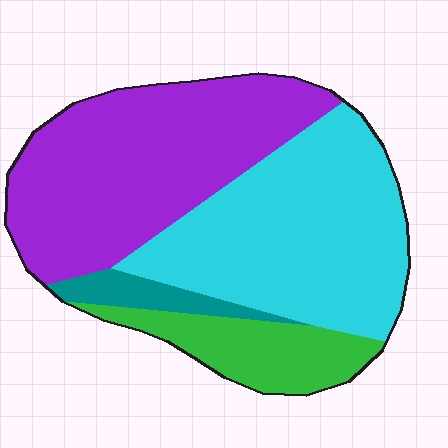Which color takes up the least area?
Teal, at roughly 5%.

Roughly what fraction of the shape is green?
Green covers 14% of the shape.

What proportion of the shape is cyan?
Cyan takes up about two fifths (2/5) of the shape.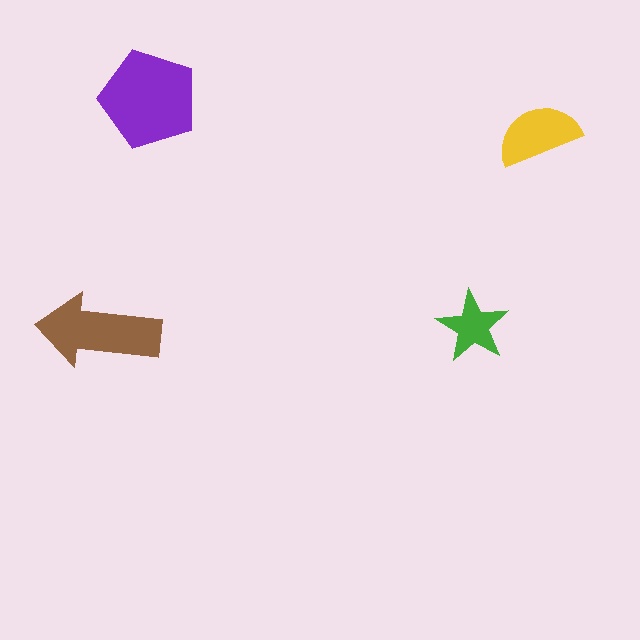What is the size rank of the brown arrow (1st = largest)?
2nd.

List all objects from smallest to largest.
The green star, the yellow semicircle, the brown arrow, the purple pentagon.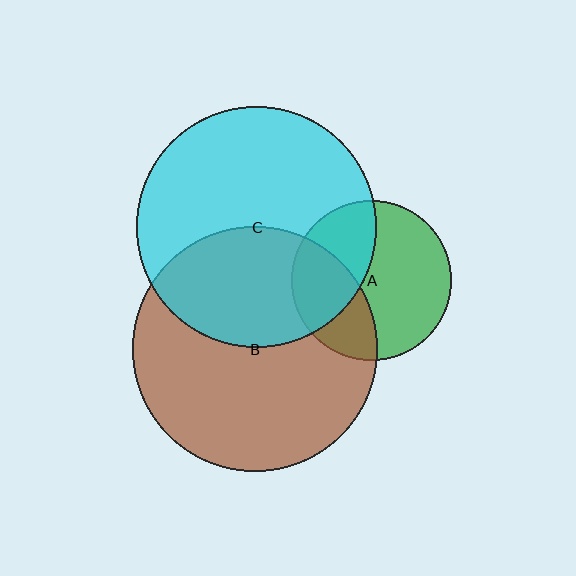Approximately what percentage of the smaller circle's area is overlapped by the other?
Approximately 40%.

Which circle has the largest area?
Circle B (brown).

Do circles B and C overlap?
Yes.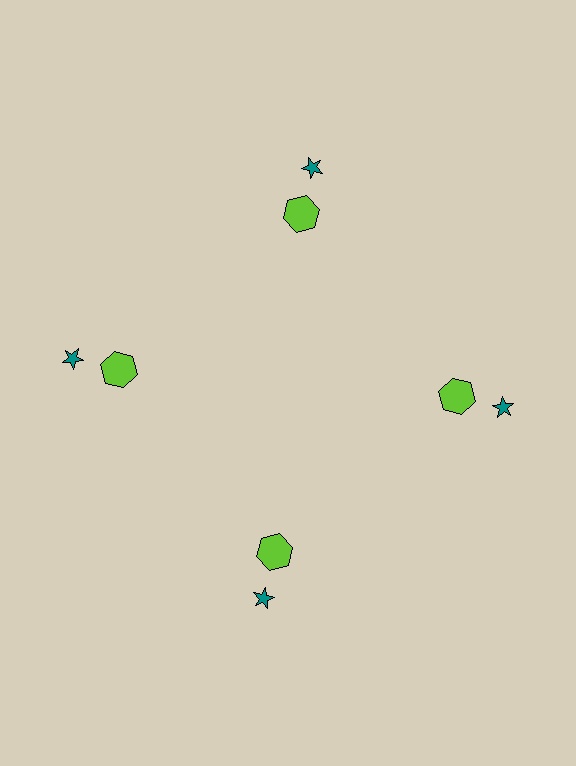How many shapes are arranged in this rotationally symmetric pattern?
There are 8 shapes, arranged in 4 groups of 2.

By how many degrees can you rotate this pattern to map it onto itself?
The pattern maps onto itself every 90 degrees of rotation.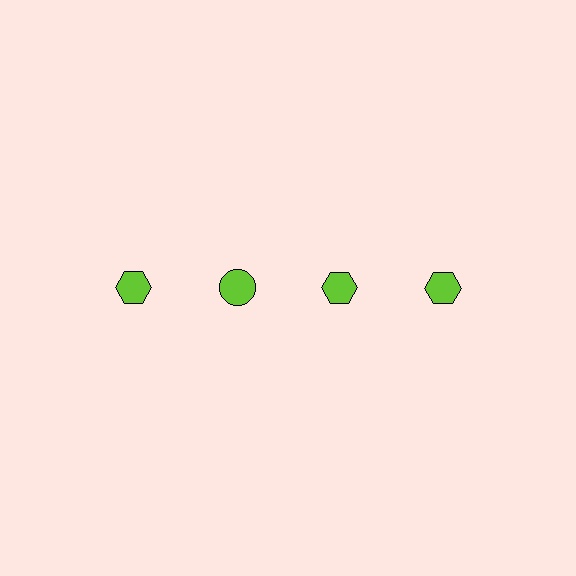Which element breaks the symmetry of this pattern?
The lime circle in the top row, second from left column breaks the symmetry. All other shapes are lime hexagons.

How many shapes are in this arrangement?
There are 4 shapes arranged in a grid pattern.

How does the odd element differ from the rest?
It has a different shape: circle instead of hexagon.